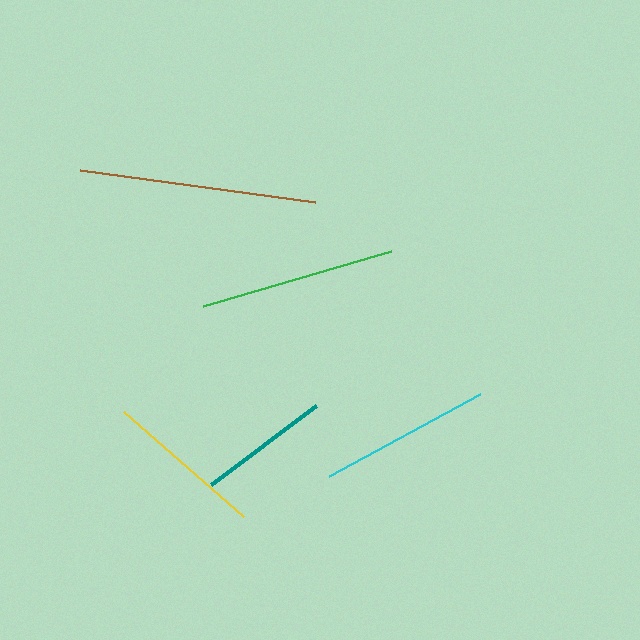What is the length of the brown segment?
The brown segment is approximately 237 pixels long.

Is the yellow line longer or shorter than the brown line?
The brown line is longer than the yellow line.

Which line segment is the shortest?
The teal line is the shortest at approximately 131 pixels.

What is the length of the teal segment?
The teal segment is approximately 131 pixels long.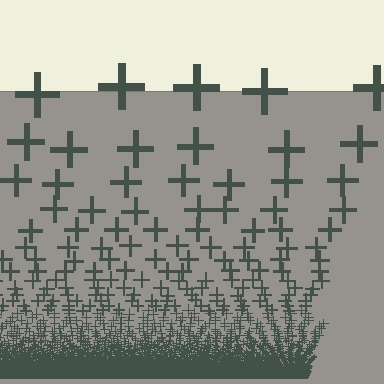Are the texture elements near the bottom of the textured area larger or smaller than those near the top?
Smaller. The gradient is inverted — elements near the bottom are smaller and denser.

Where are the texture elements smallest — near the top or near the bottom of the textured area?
Near the bottom.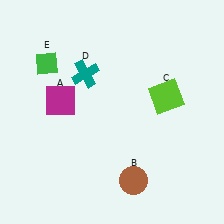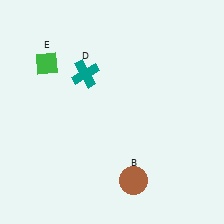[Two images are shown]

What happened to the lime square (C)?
The lime square (C) was removed in Image 2. It was in the top-right area of Image 1.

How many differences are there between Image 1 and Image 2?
There are 2 differences between the two images.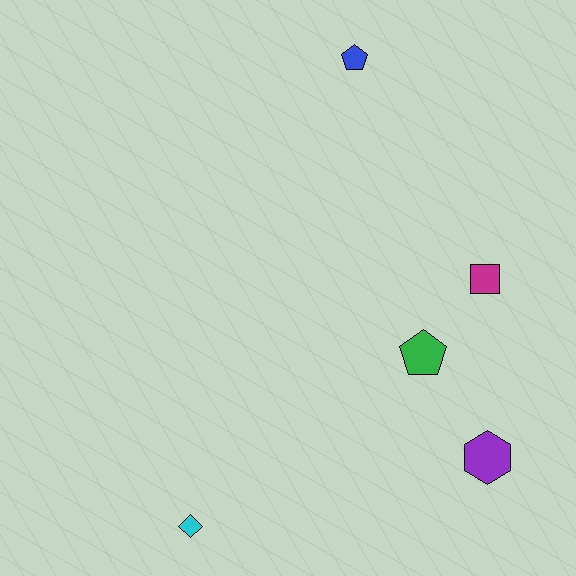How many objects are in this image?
There are 5 objects.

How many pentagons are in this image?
There are 2 pentagons.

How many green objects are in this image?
There is 1 green object.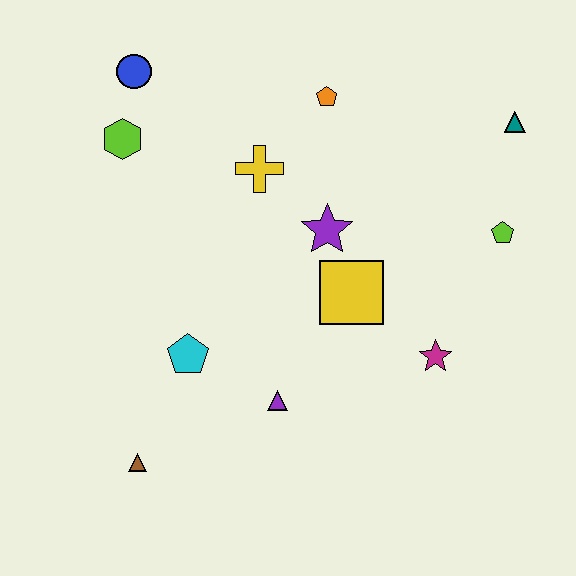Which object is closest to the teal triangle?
The lime pentagon is closest to the teal triangle.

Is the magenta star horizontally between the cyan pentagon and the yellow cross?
No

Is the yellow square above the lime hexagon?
No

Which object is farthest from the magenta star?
The blue circle is farthest from the magenta star.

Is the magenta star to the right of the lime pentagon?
No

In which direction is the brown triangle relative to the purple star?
The brown triangle is below the purple star.